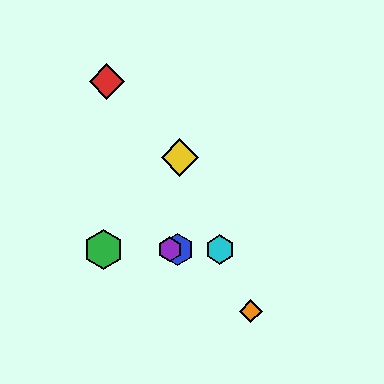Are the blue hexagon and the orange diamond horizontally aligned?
No, the blue hexagon is at y≈249 and the orange diamond is at y≈311.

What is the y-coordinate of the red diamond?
The red diamond is at y≈81.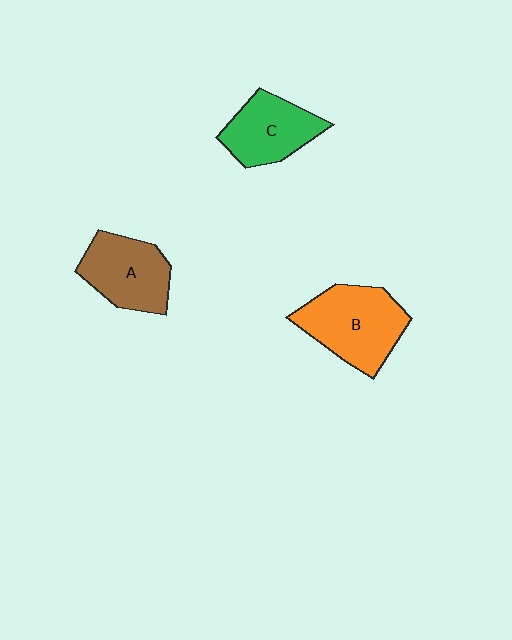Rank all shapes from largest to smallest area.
From largest to smallest: B (orange), A (brown), C (green).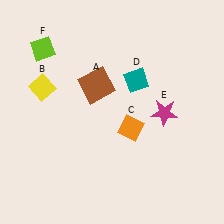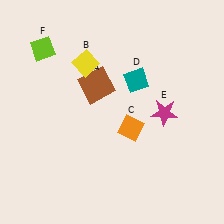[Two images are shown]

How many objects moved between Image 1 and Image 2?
1 object moved between the two images.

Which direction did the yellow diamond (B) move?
The yellow diamond (B) moved right.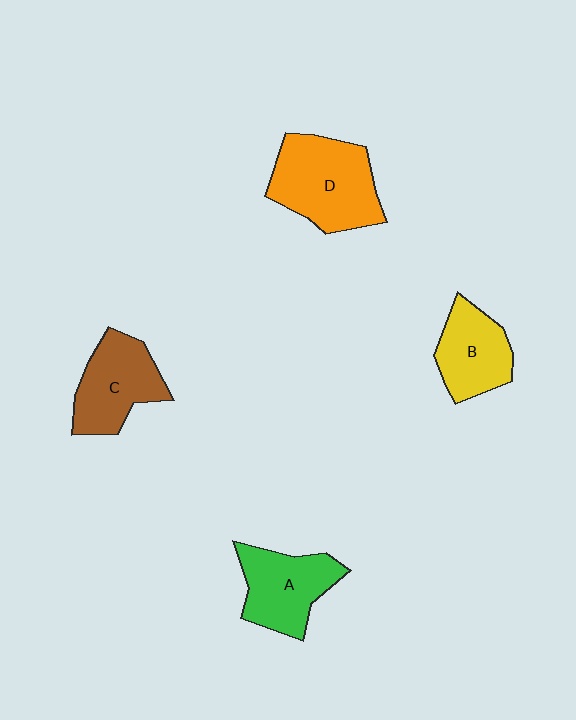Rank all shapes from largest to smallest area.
From largest to smallest: D (orange), A (green), C (brown), B (yellow).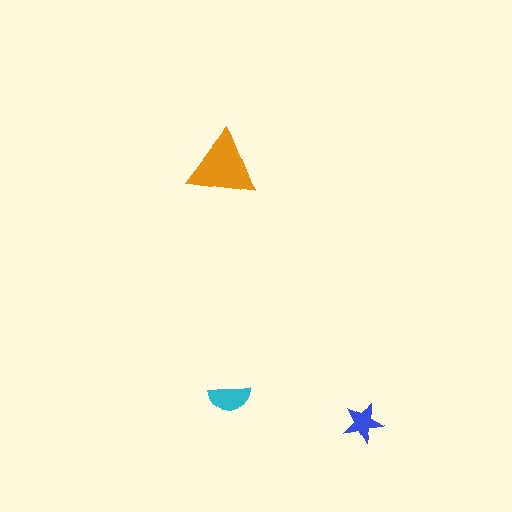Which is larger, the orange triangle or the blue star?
The orange triangle.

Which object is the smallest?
The blue star.